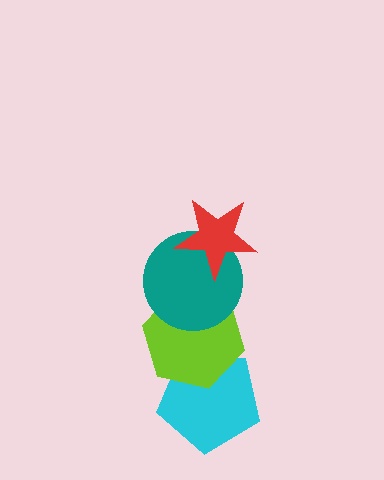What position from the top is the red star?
The red star is 1st from the top.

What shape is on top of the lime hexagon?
The teal circle is on top of the lime hexagon.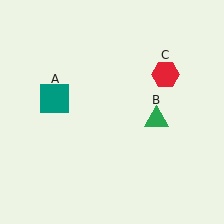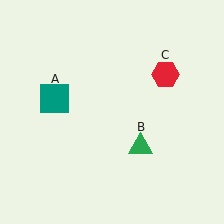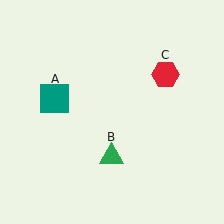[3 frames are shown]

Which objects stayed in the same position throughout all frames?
Teal square (object A) and red hexagon (object C) remained stationary.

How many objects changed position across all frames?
1 object changed position: green triangle (object B).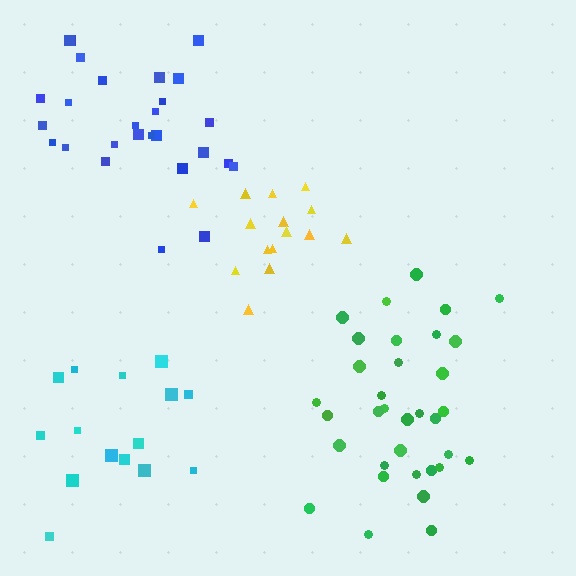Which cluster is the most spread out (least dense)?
Cyan.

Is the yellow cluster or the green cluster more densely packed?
Green.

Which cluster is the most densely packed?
Green.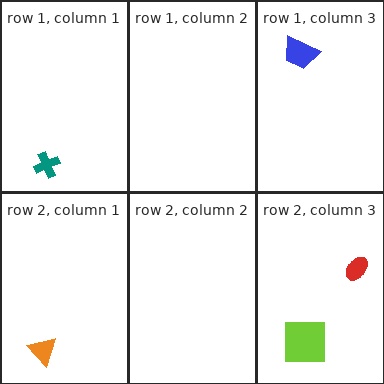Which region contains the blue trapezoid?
The row 1, column 3 region.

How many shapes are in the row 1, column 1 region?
1.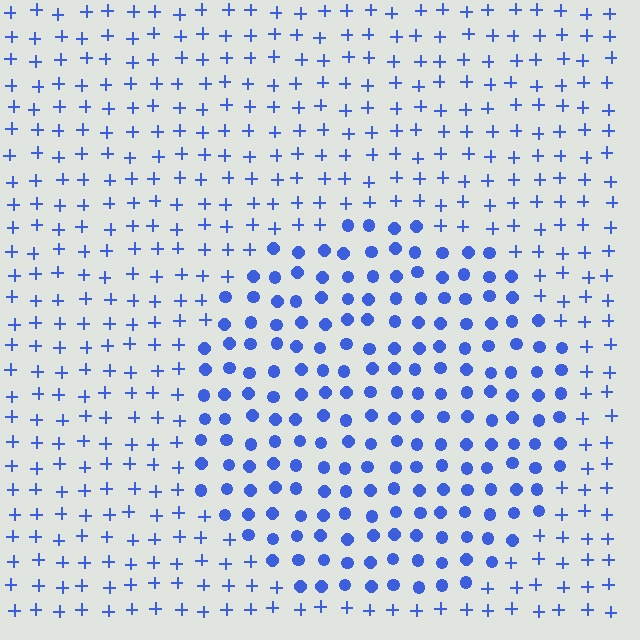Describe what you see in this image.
The image is filled with small blue elements arranged in a uniform grid. A circle-shaped region contains circles, while the surrounding area contains plus signs. The boundary is defined purely by the change in element shape.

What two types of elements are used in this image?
The image uses circles inside the circle region and plus signs outside it.